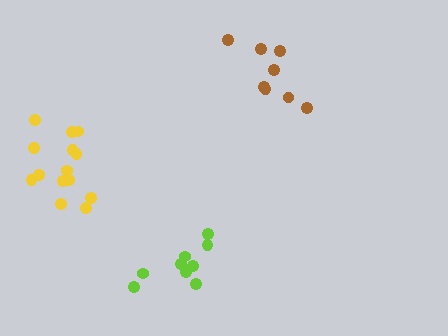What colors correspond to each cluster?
The clusters are colored: lime, brown, yellow.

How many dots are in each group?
Group 1: 9 dots, Group 2: 8 dots, Group 3: 14 dots (31 total).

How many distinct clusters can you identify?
There are 3 distinct clusters.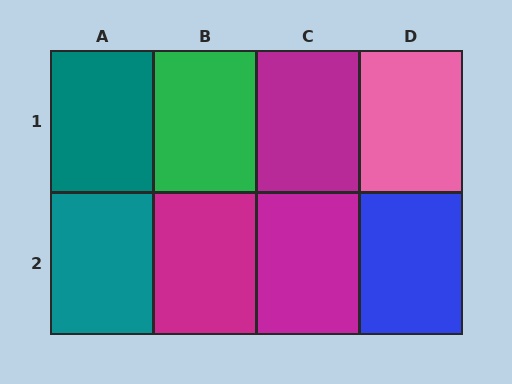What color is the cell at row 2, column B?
Magenta.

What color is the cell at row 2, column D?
Blue.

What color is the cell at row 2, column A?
Teal.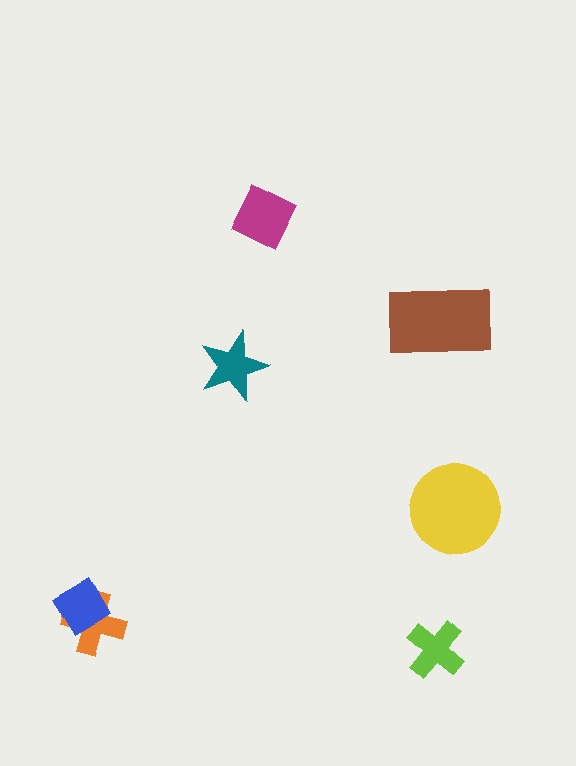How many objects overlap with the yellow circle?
0 objects overlap with the yellow circle.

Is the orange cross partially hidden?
Yes, it is partially covered by another shape.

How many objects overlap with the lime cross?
0 objects overlap with the lime cross.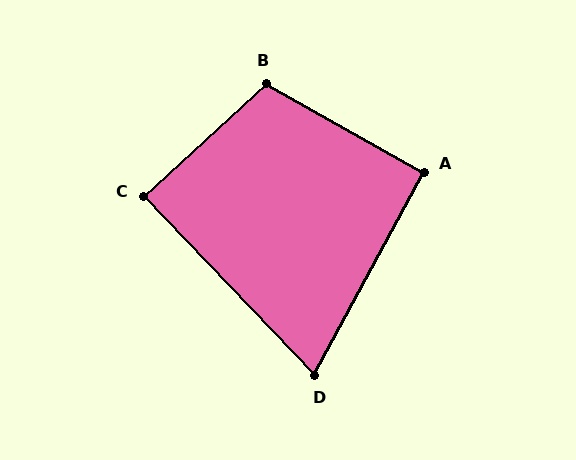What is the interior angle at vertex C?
Approximately 89 degrees (approximately right).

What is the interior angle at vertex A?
Approximately 91 degrees (approximately right).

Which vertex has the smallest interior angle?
D, at approximately 72 degrees.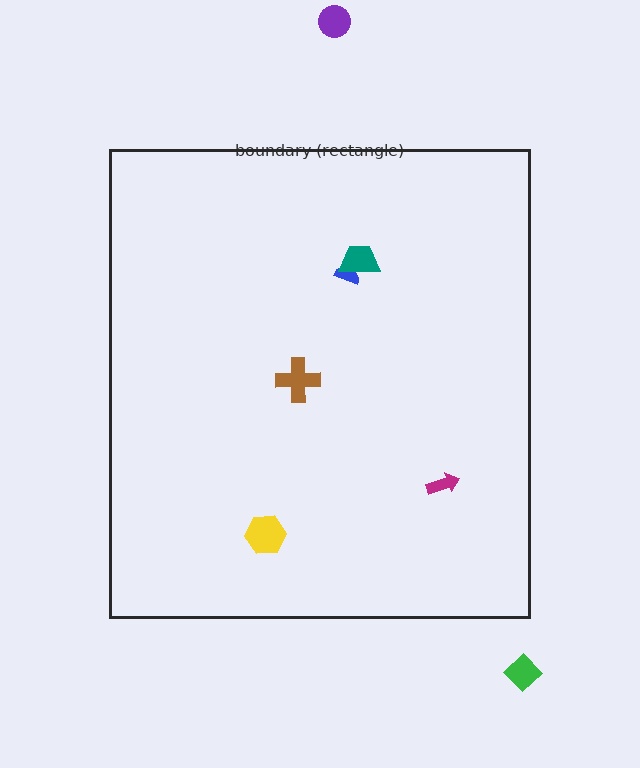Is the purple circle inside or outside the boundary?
Outside.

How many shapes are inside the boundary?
5 inside, 2 outside.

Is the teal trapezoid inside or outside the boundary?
Inside.